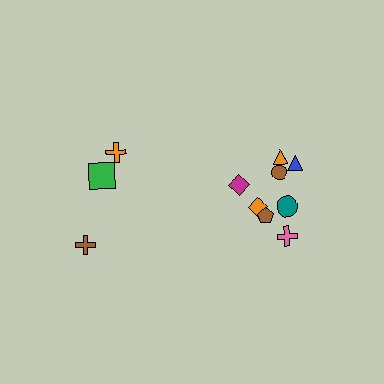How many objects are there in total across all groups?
There are 11 objects.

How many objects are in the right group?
There are 8 objects.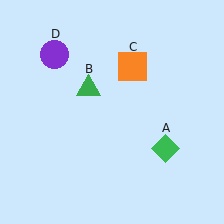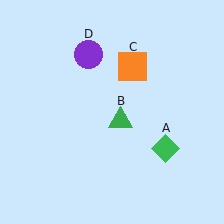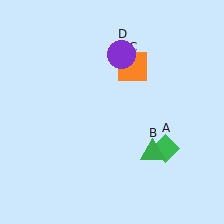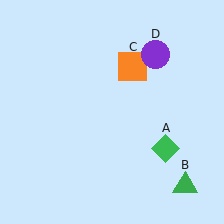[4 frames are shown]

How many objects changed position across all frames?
2 objects changed position: green triangle (object B), purple circle (object D).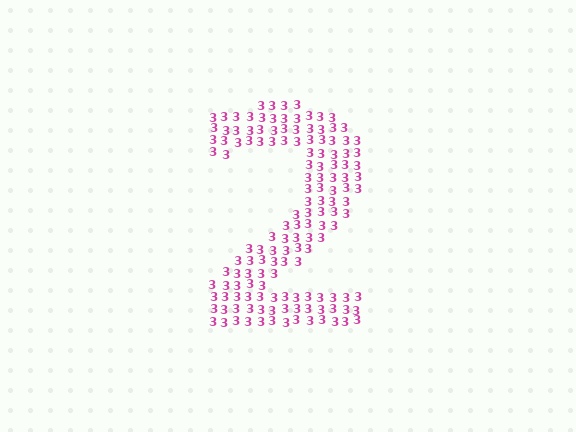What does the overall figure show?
The overall figure shows the digit 2.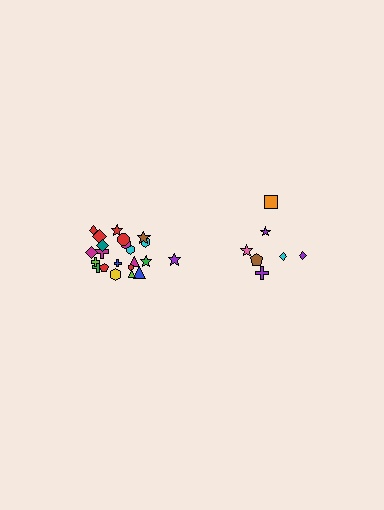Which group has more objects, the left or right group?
The left group.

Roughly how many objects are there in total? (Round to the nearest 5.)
Roughly 30 objects in total.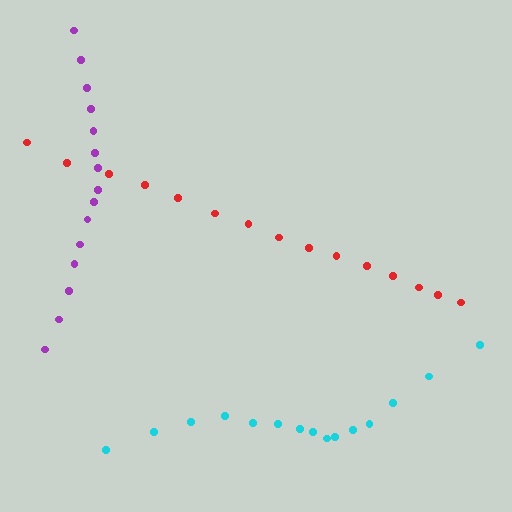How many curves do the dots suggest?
There are 3 distinct paths.